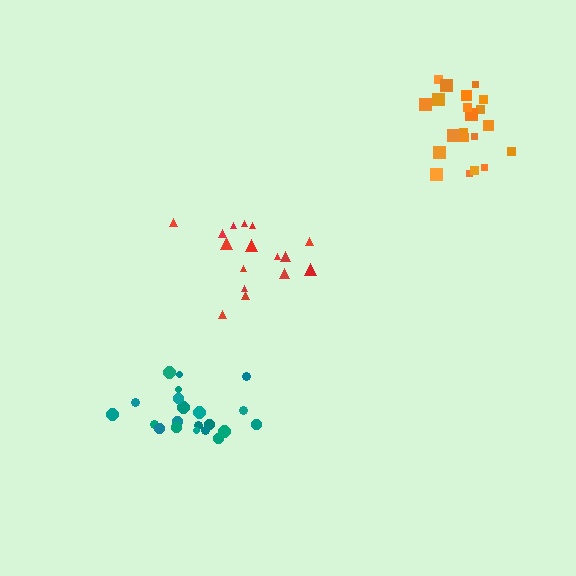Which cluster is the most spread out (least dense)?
Red.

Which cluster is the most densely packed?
Orange.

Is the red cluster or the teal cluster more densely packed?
Teal.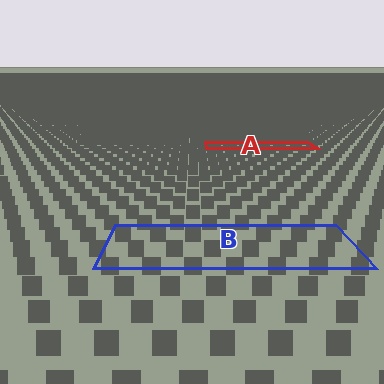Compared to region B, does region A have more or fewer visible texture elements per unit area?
Region A has more texture elements per unit area — they are packed more densely because it is farther away.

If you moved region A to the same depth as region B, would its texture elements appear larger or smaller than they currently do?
They would appear larger. At a closer depth, the same texture elements are projected at a bigger on-screen size.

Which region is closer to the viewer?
Region B is closer. The texture elements there are larger and more spread out.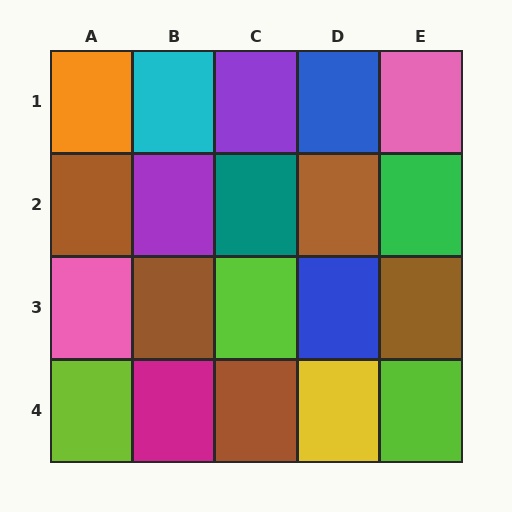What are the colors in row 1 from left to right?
Orange, cyan, purple, blue, pink.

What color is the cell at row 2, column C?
Teal.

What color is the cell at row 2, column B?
Purple.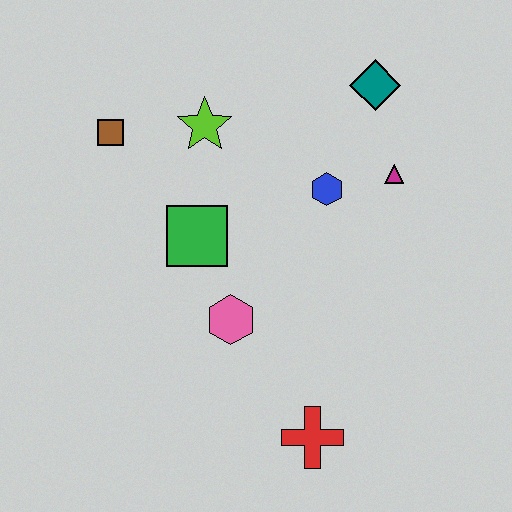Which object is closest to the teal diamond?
The magenta triangle is closest to the teal diamond.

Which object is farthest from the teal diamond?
The red cross is farthest from the teal diamond.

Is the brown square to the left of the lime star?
Yes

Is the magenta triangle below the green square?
No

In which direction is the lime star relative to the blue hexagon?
The lime star is to the left of the blue hexagon.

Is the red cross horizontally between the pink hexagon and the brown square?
No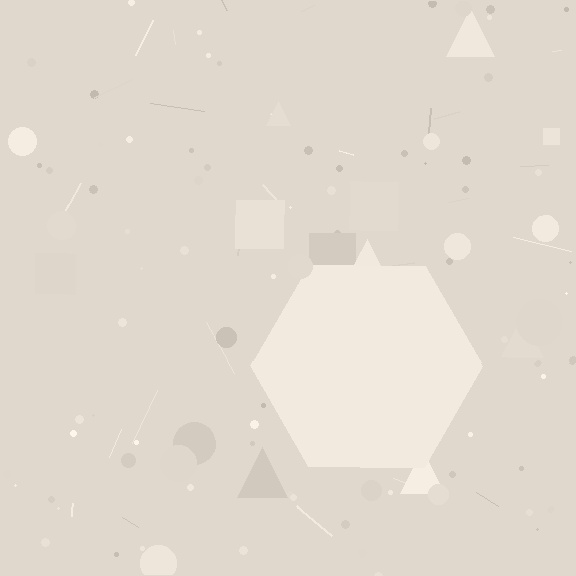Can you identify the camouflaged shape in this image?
The camouflaged shape is a hexagon.